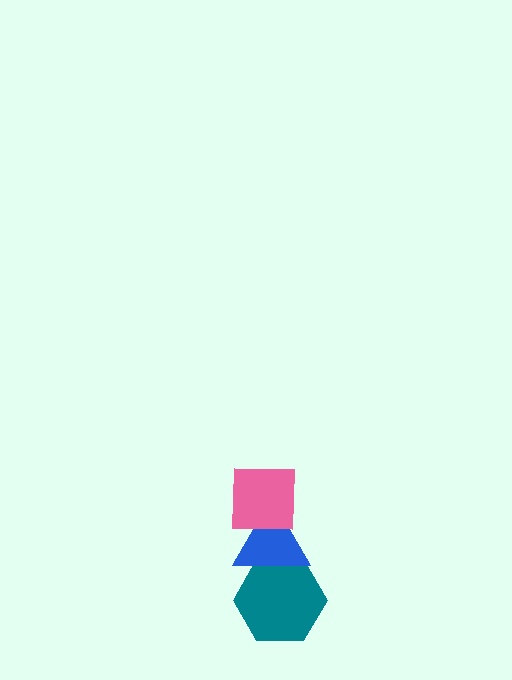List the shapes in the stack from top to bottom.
From top to bottom: the pink square, the blue triangle, the teal hexagon.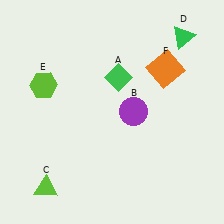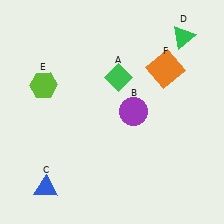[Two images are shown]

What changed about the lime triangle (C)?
In Image 1, C is lime. In Image 2, it changed to blue.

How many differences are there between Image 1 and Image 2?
There is 1 difference between the two images.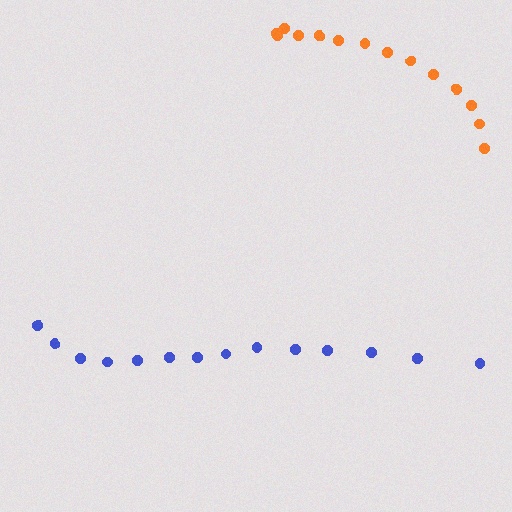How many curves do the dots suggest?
There are 2 distinct paths.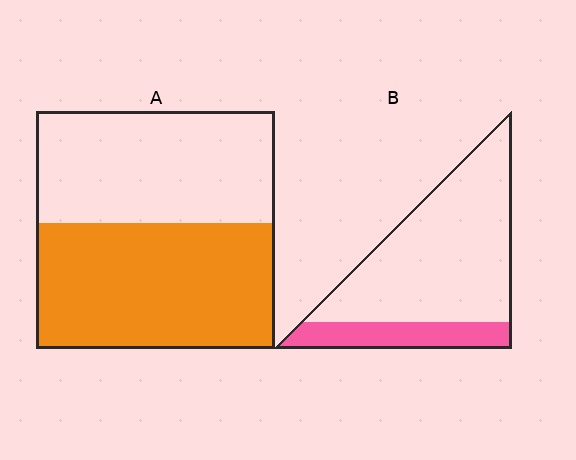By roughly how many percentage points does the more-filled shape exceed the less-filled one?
By roughly 30 percentage points (A over B).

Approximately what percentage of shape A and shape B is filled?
A is approximately 55% and B is approximately 20%.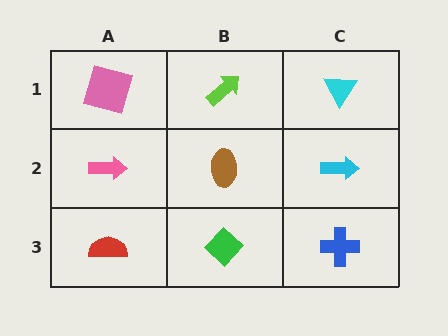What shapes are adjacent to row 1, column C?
A cyan arrow (row 2, column C), a lime arrow (row 1, column B).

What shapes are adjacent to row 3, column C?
A cyan arrow (row 2, column C), a green diamond (row 3, column B).